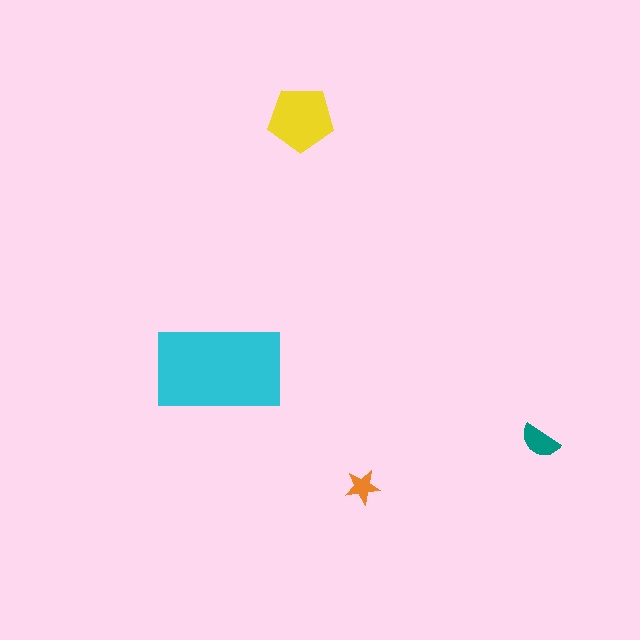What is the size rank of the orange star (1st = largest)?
4th.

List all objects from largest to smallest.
The cyan rectangle, the yellow pentagon, the teal semicircle, the orange star.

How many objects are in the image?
There are 4 objects in the image.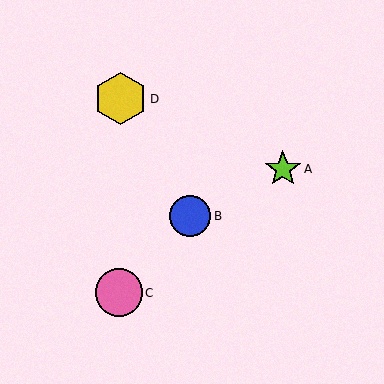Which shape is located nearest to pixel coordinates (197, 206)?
The blue circle (labeled B) at (190, 216) is nearest to that location.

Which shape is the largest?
The yellow hexagon (labeled D) is the largest.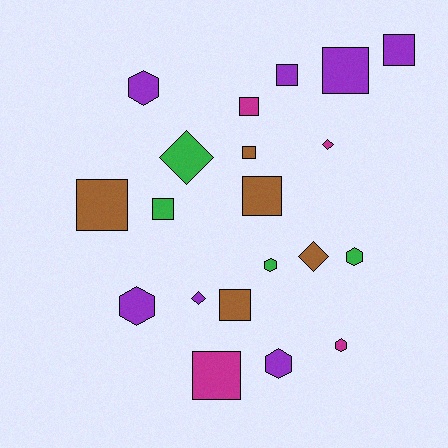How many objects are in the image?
There are 20 objects.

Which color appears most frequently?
Purple, with 7 objects.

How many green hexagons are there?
There are 2 green hexagons.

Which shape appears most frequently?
Square, with 10 objects.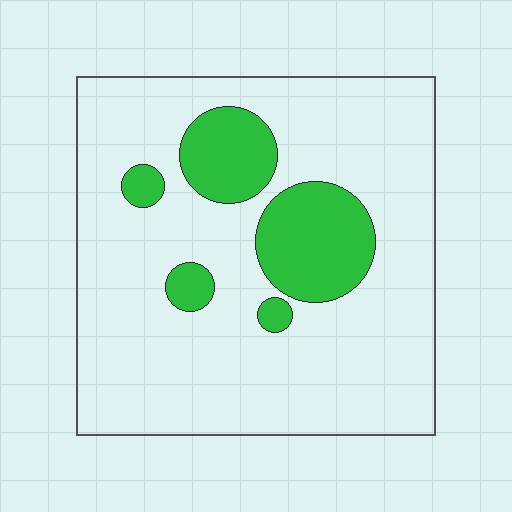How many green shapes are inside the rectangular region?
5.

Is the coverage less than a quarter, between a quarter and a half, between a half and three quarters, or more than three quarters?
Less than a quarter.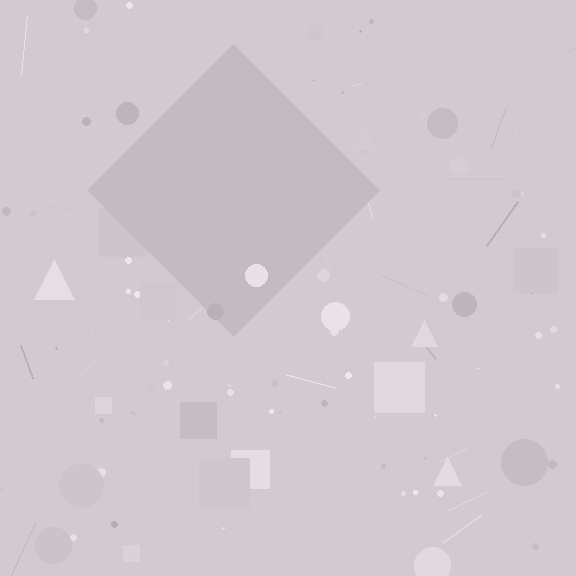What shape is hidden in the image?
A diamond is hidden in the image.